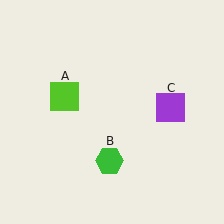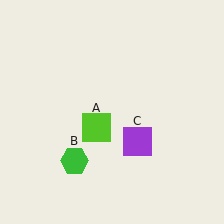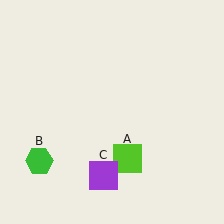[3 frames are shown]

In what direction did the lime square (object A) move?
The lime square (object A) moved down and to the right.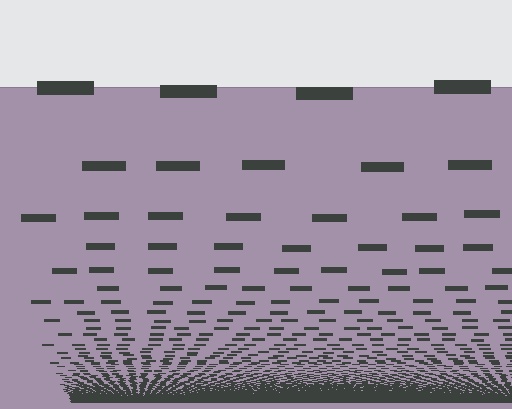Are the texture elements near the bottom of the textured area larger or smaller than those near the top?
Smaller. The gradient is inverted — elements near the bottom are smaller and denser.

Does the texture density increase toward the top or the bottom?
Density increases toward the bottom.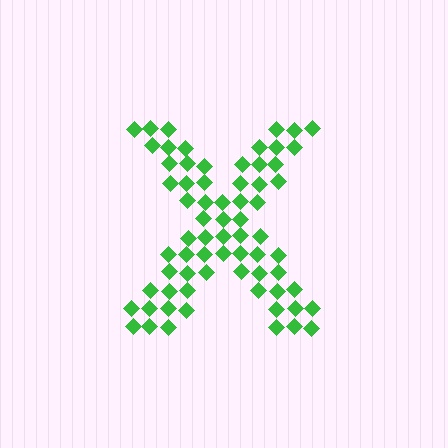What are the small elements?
The small elements are diamonds.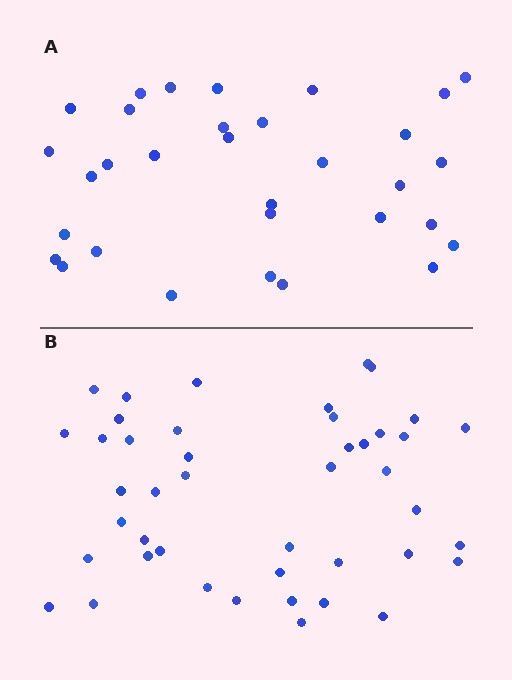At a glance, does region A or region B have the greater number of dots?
Region B (the bottom region) has more dots.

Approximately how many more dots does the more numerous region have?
Region B has roughly 12 or so more dots than region A.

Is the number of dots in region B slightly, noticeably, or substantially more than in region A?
Region B has noticeably more, but not dramatically so. The ratio is roughly 1.4 to 1.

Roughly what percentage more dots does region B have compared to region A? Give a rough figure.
About 40% more.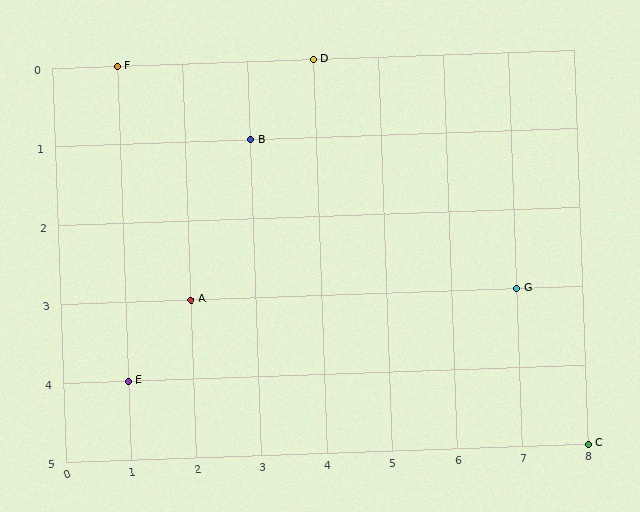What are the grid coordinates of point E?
Point E is at grid coordinates (1, 4).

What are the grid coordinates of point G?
Point G is at grid coordinates (7, 3).